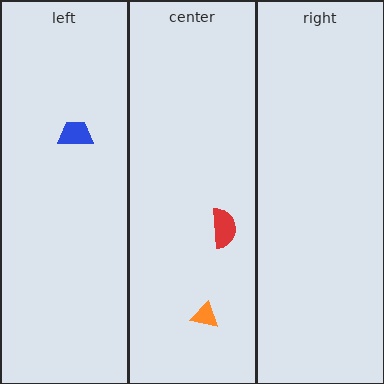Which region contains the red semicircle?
The center region.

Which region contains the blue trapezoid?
The left region.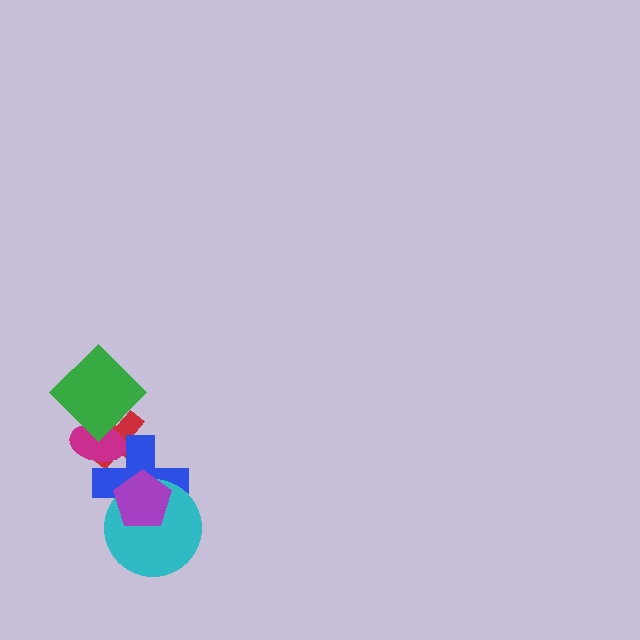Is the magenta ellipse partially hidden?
Yes, it is partially covered by another shape.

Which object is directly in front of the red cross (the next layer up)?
The blue cross is directly in front of the red cross.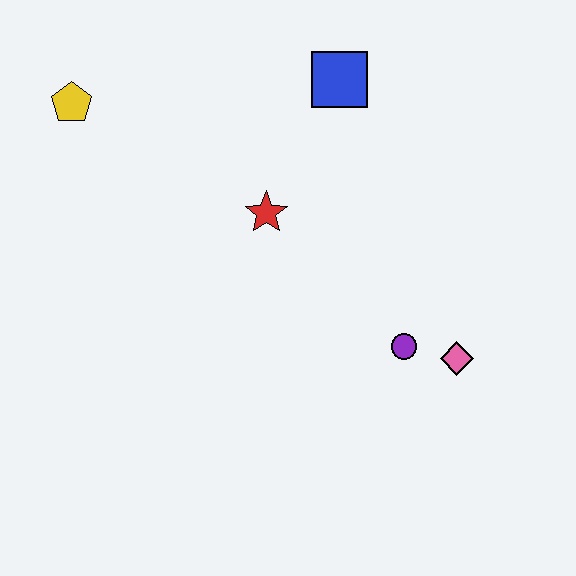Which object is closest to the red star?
The blue square is closest to the red star.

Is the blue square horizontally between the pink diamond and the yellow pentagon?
Yes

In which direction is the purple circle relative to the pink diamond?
The purple circle is to the left of the pink diamond.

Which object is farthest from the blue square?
The pink diamond is farthest from the blue square.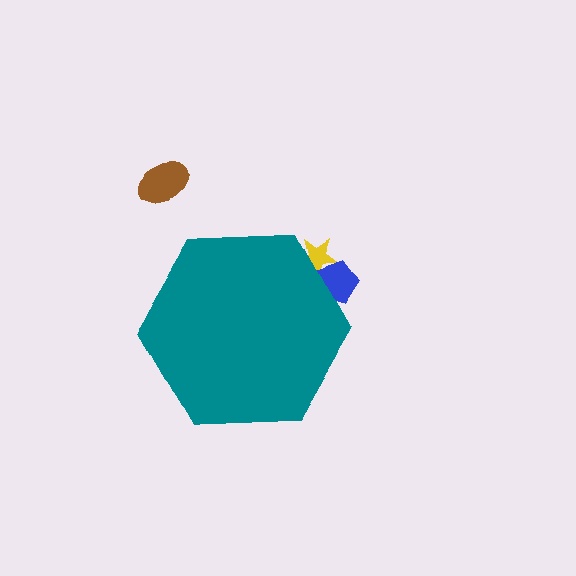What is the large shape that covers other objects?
A teal hexagon.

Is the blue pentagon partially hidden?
Yes, the blue pentagon is partially hidden behind the teal hexagon.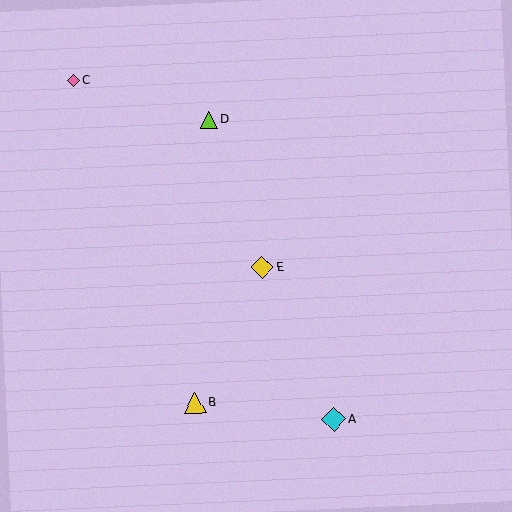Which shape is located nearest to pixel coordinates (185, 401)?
The yellow triangle (labeled B) at (195, 403) is nearest to that location.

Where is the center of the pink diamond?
The center of the pink diamond is at (73, 80).